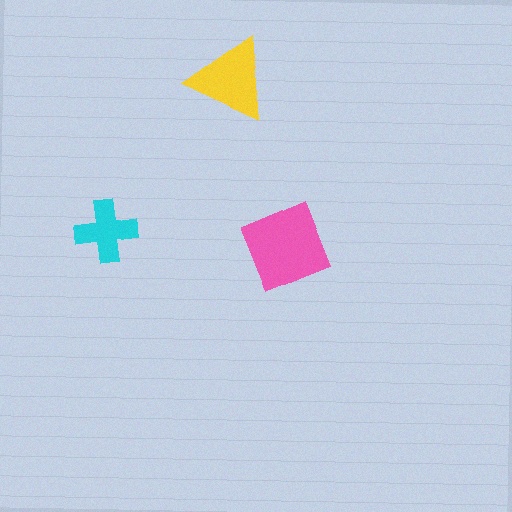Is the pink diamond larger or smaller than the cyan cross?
Larger.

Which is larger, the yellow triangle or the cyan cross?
The yellow triangle.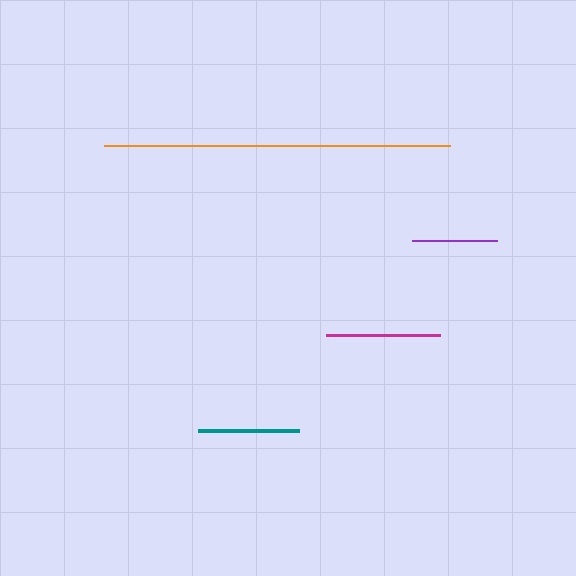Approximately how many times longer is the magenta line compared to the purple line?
The magenta line is approximately 1.3 times the length of the purple line.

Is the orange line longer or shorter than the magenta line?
The orange line is longer than the magenta line.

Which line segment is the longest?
The orange line is the longest at approximately 346 pixels.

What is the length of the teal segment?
The teal segment is approximately 102 pixels long.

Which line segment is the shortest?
The purple line is the shortest at approximately 85 pixels.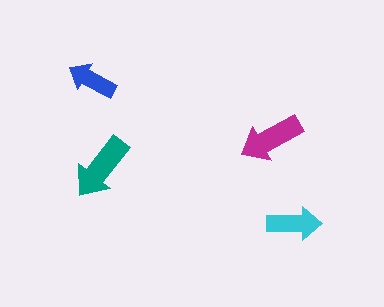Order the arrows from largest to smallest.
the teal one, the magenta one, the cyan one, the blue one.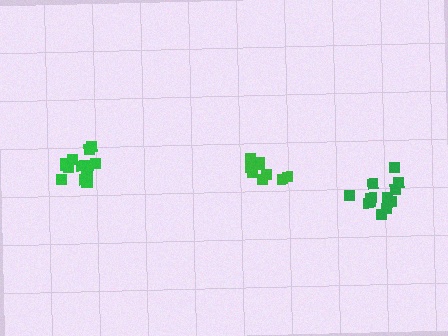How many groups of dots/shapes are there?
There are 3 groups.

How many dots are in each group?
Group 1: 15 dots, Group 2: 15 dots, Group 3: 11 dots (41 total).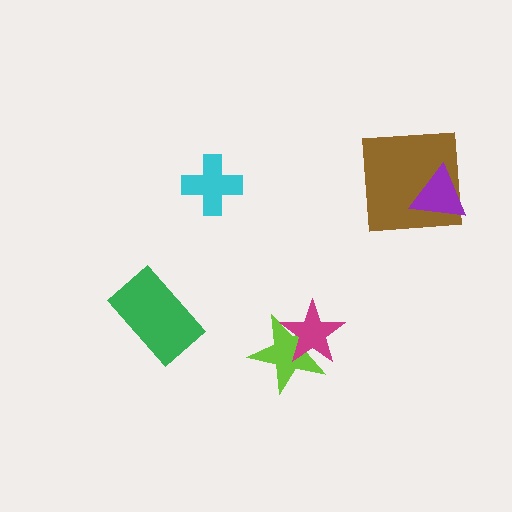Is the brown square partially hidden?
Yes, it is partially covered by another shape.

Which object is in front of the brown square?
The purple triangle is in front of the brown square.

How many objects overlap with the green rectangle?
0 objects overlap with the green rectangle.